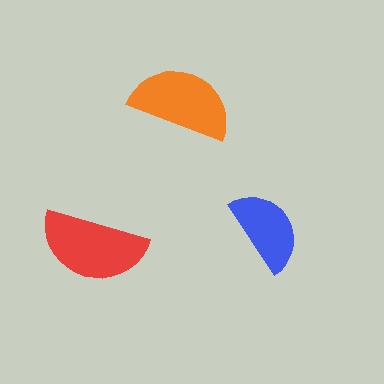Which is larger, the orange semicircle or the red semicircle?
The red one.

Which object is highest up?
The orange semicircle is topmost.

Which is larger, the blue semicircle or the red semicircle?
The red one.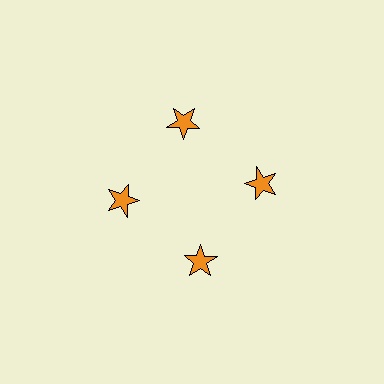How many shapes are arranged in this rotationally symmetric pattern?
There are 4 shapes, arranged in 4 groups of 1.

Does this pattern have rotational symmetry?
Yes, this pattern has 4-fold rotational symmetry. It looks the same after rotating 90 degrees around the center.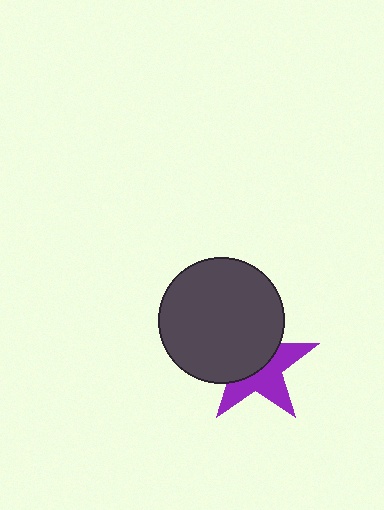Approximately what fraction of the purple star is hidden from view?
Roughly 52% of the purple star is hidden behind the dark gray circle.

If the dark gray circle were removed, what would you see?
You would see the complete purple star.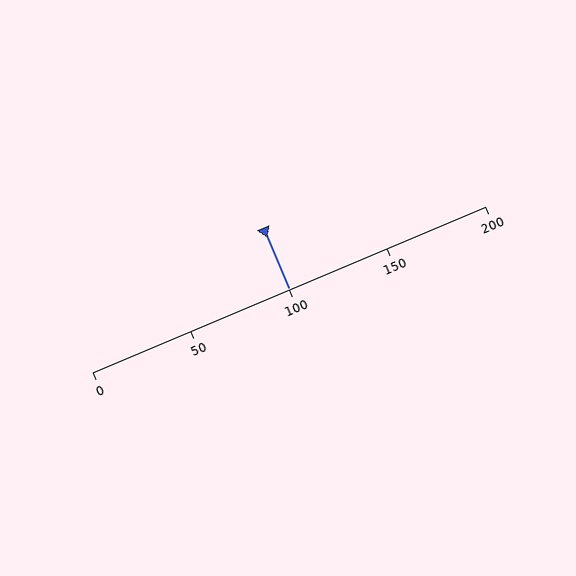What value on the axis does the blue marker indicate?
The marker indicates approximately 100.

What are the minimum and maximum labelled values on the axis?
The axis runs from 0 to 200.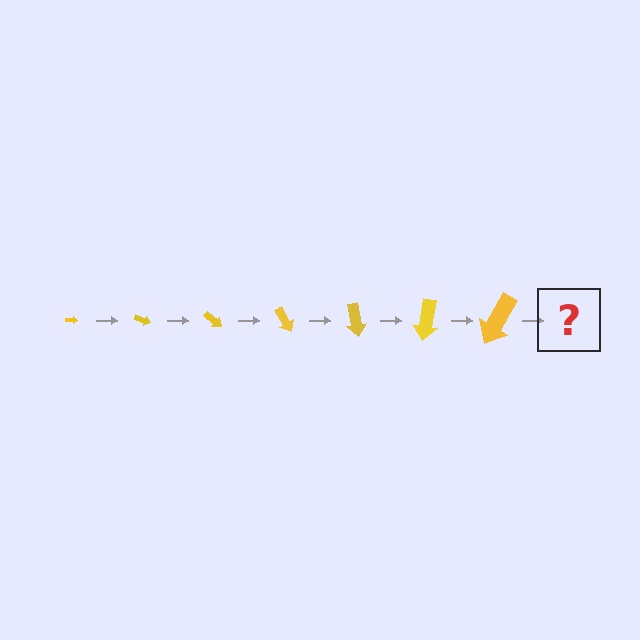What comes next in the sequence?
The next element should be an arrow, larger than the previous one and rotated 140 degrees from the start.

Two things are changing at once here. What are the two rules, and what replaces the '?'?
The two rules are that the arrow grows larger each step and it rotates 20 degrees each step. The '?' should be an arrow, larger than the previous one and rotated 140 degrees from the start.